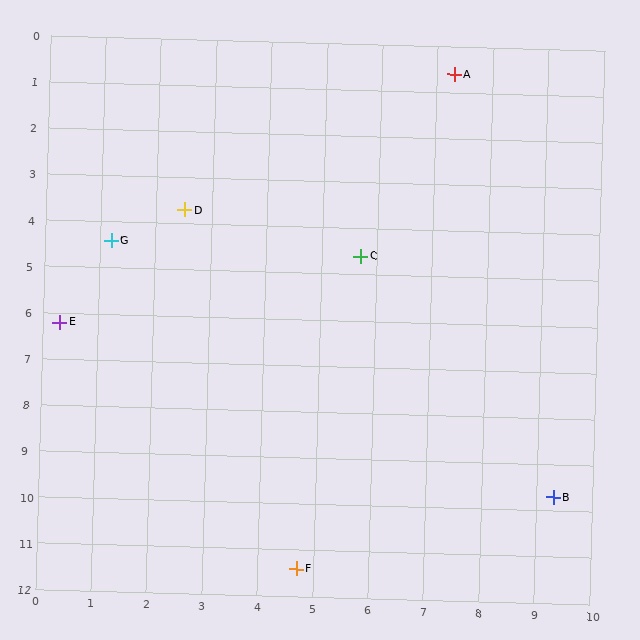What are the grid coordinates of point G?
Point G is at approximately (1.2, 4.4).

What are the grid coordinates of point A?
Point A is at approximately (7.3, 0.6).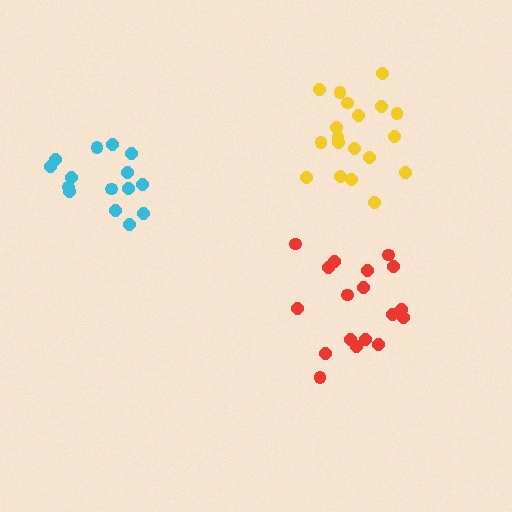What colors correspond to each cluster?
The clusters are colored: red, yellow, cyan.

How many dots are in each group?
Group 1: 18 dots, Group 2: 19 dots, Group 3: 15 dots (52 total).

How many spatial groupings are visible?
There are 3 spatial groupings.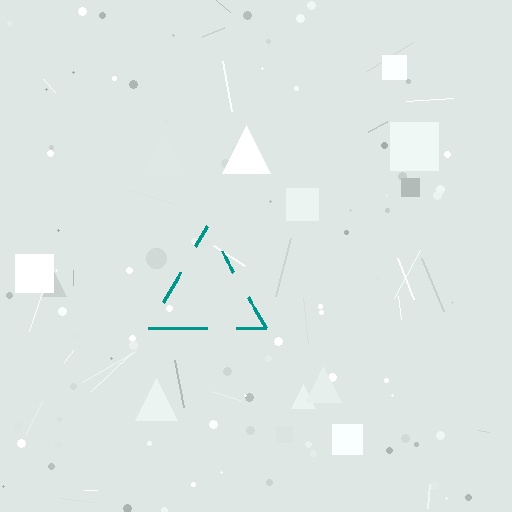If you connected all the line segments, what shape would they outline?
They would outline a triangle.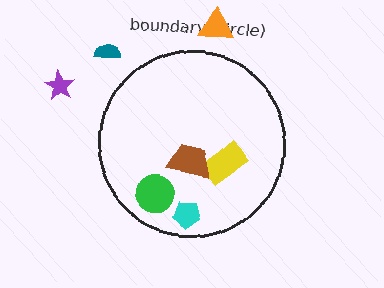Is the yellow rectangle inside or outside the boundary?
Inside.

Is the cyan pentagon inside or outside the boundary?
Inside.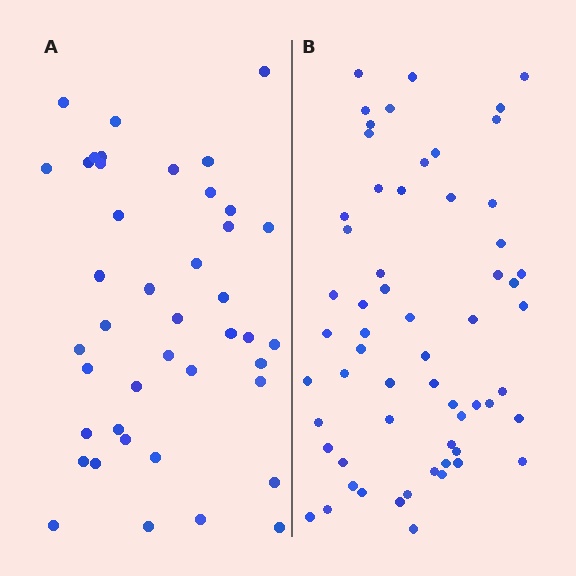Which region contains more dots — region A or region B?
Region B (the right region) has more dots.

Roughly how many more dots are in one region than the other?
Region B has approximately 20 more dots than region A.